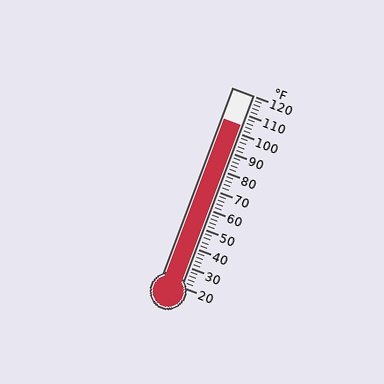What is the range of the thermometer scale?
The thermometer scale ranges from 20°F to 120°F.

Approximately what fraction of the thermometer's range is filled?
The thermometer is filled to approximately 85% of its range.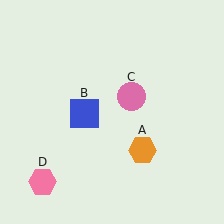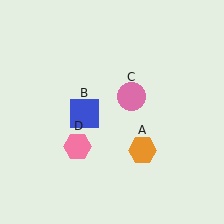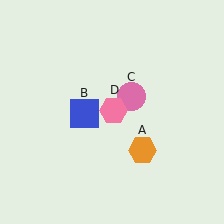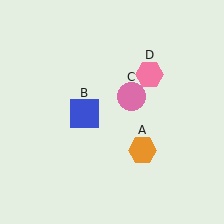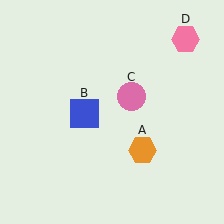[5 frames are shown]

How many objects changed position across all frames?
1 object changed position: pink hexagon (object D).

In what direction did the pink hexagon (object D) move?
The pink hexagon (object D) moved up and to the right.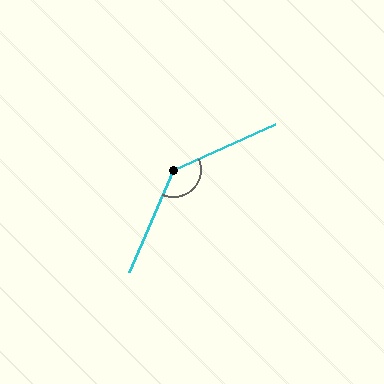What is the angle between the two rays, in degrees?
Approximately 137 degrees.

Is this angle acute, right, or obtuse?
It is obtuse.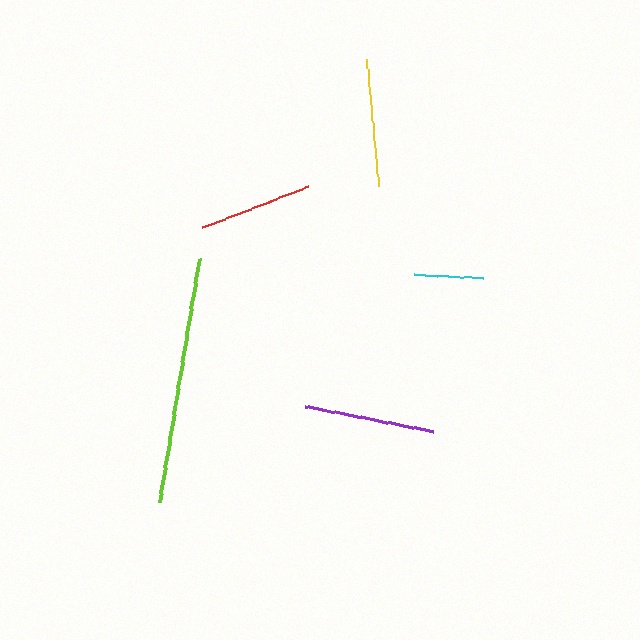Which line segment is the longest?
The lime line is the longest at approximately 246 pixels.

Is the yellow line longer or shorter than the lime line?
The lime line is longer than the yellow line.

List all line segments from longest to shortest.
From longest to shortest: lime, purple, yellow, red, cyan.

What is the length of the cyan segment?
The cyan segment is approximately 68 pixels long.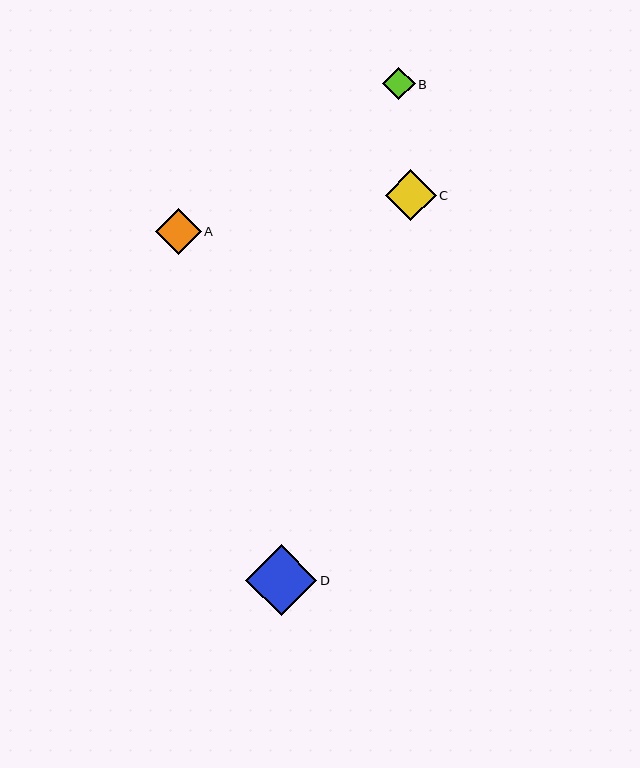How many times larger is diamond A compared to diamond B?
Diamond A is approximately 1.4 times the size of diamond B.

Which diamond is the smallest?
Diamond B is the smallest with a size of approximately 33 pixels.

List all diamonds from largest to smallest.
From largest to smallest: D, C, A, B.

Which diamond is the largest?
Diamond D is the largest with a size of approximately 72 pixels.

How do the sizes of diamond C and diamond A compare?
Diamond C and diamond A are approximately the same size.